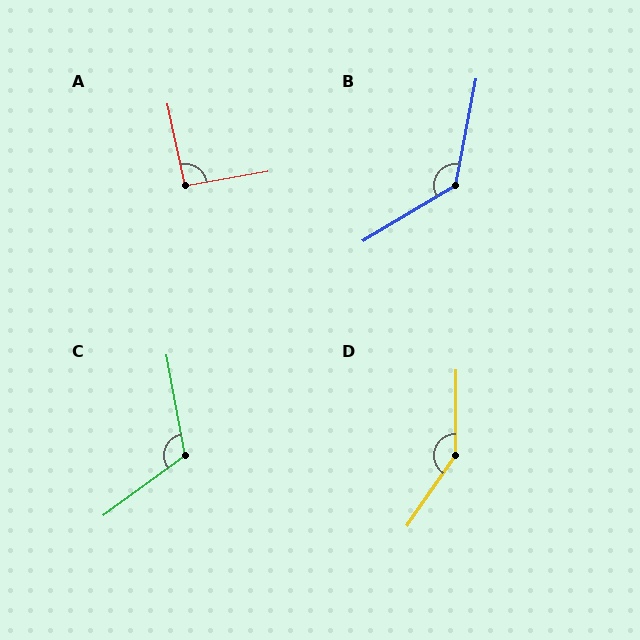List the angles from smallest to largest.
A (92°), C (116°), B (132°), D (146°).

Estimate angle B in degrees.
Approximately 132 degrees.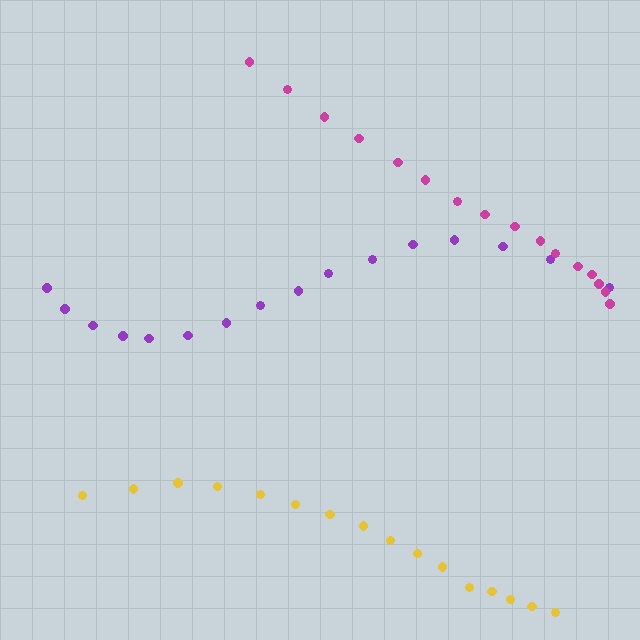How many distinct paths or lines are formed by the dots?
There are 3 distinct paths.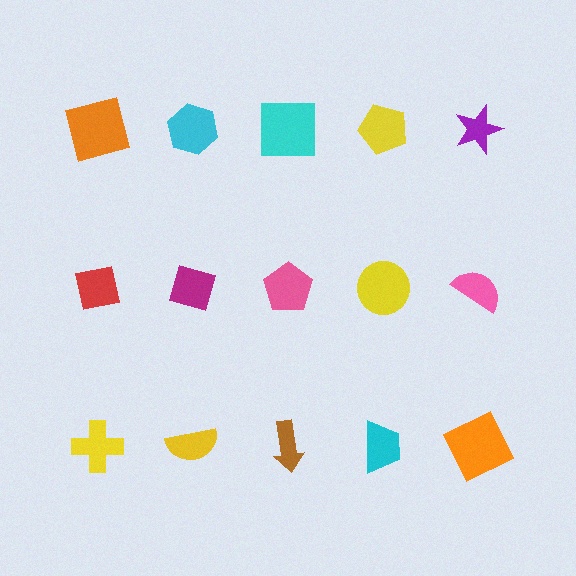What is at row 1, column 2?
A cyan hexagon.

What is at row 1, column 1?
An orange square.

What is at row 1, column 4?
A yellow pentagon.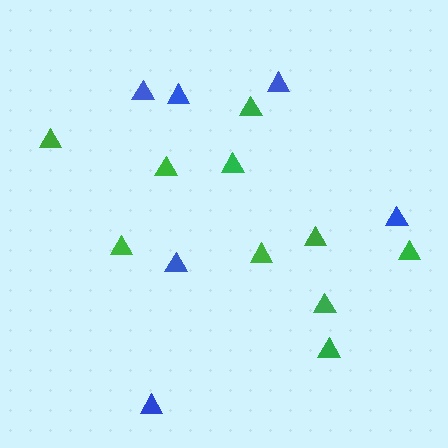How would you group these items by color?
There are 2 groups: one group of green triangles (10) and one group of blue triangles (6).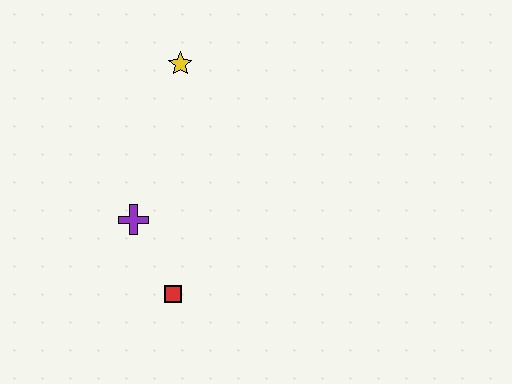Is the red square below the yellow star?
Yes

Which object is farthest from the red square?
The yellow star is farthest from the red square.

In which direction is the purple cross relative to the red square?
The purple cross is above the red square.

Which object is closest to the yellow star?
The purple cross is closest to the yellow star.